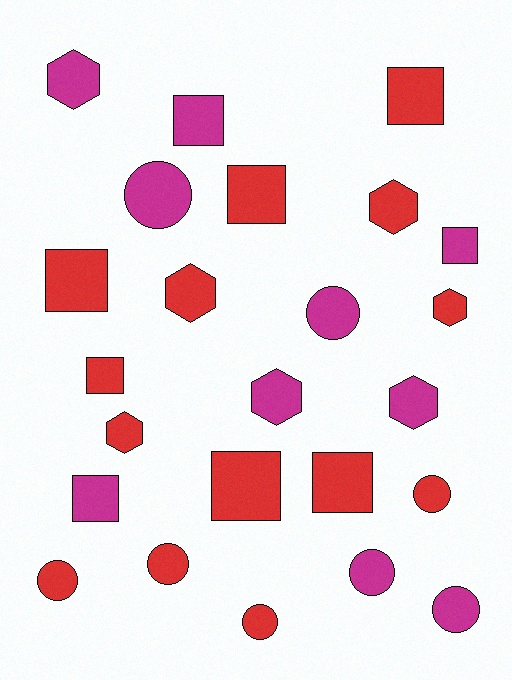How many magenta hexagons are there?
There are 3 magenta hexagons.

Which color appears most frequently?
Red, with 14 objects.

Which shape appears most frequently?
Square, with 9 objects.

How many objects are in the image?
There are 24 objects.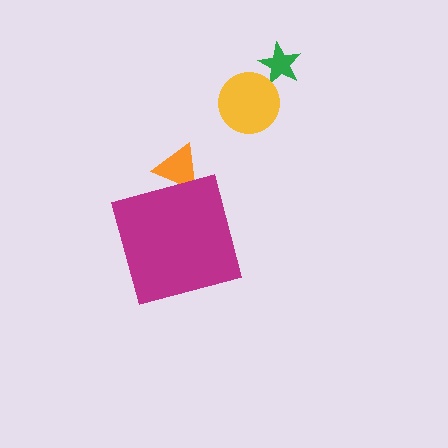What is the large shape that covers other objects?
A magenta diamond.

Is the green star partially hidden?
No, the green star is fully visible.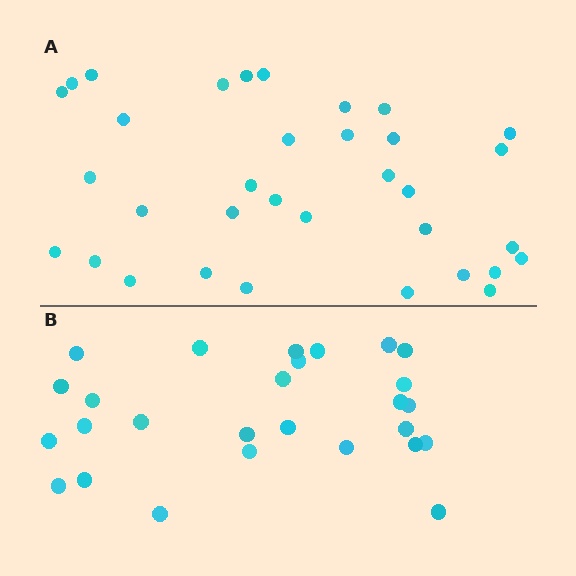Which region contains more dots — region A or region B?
Region A (the top region) has more dots.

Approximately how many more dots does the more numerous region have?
Region A has roughly 8 or so more dots than region B.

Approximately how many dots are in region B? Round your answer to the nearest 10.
About 30 dots. (The exact count is 27, which rounds to 30.)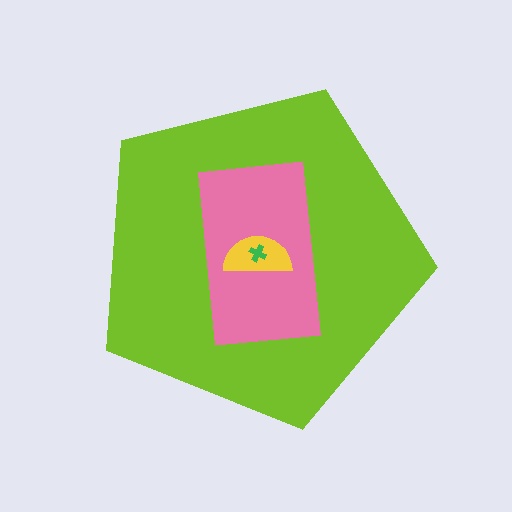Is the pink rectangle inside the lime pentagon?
Yes.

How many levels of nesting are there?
4.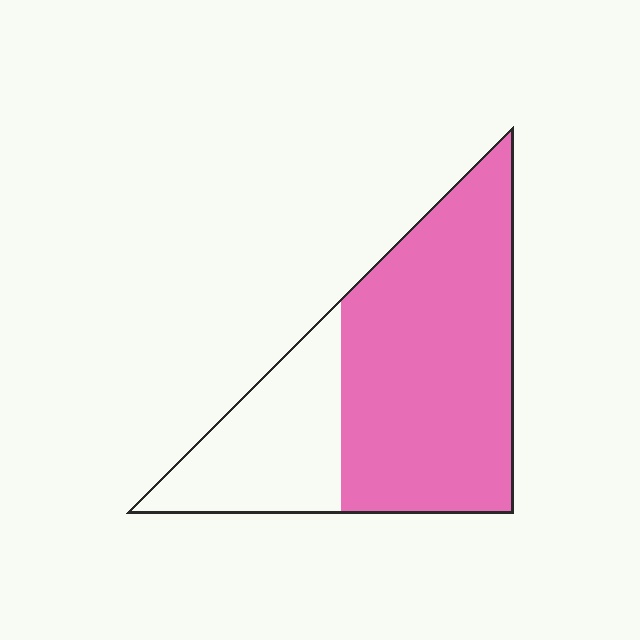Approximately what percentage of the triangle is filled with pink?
Approximately 70%.